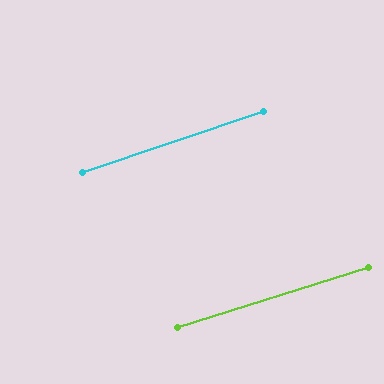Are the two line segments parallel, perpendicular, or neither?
Parallel — their directions differ by only 1.2°.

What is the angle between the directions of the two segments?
Approximately 1 degree.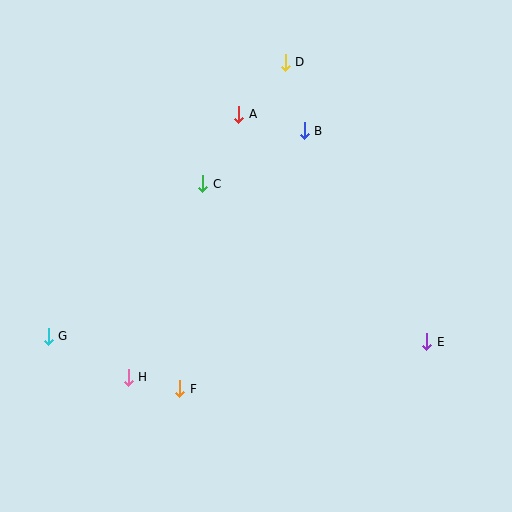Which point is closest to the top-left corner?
Point A is closest to the top-left corner.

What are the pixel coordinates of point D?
Point D is at (285, 62).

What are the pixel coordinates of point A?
Point A is at (239, 114).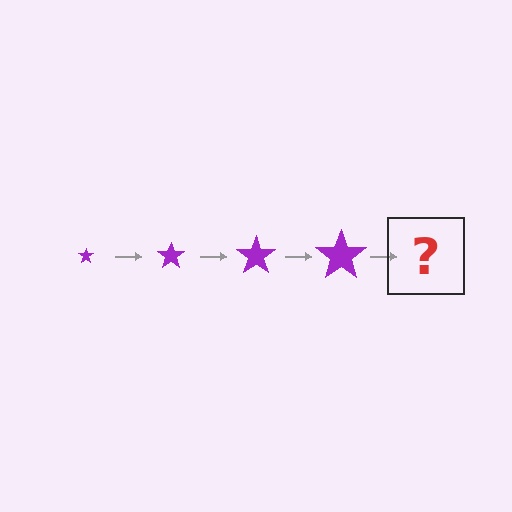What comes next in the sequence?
The next element should be a purple star, larger than the previous one.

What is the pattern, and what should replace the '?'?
The pattern is that the star gets progressively larger each step. The '?' should be a purple star, larger than the previous one.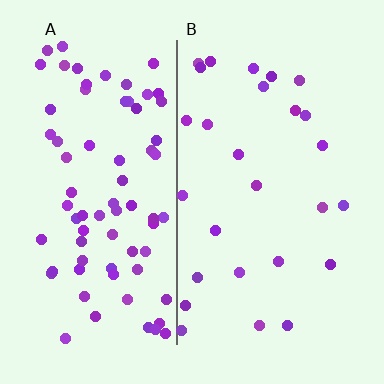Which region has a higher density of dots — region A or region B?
A (the left).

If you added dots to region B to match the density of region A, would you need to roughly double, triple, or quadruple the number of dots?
Approximately triple.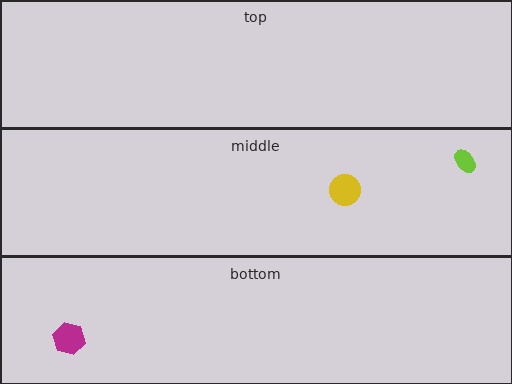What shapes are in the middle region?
The yellow circle, the lime ellipse.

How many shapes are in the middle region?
2.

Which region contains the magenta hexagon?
The bottom region.